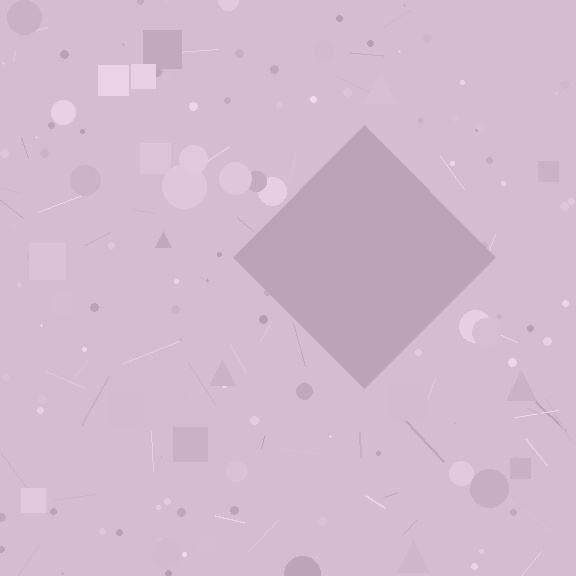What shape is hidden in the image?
A diamond is hidden in the image.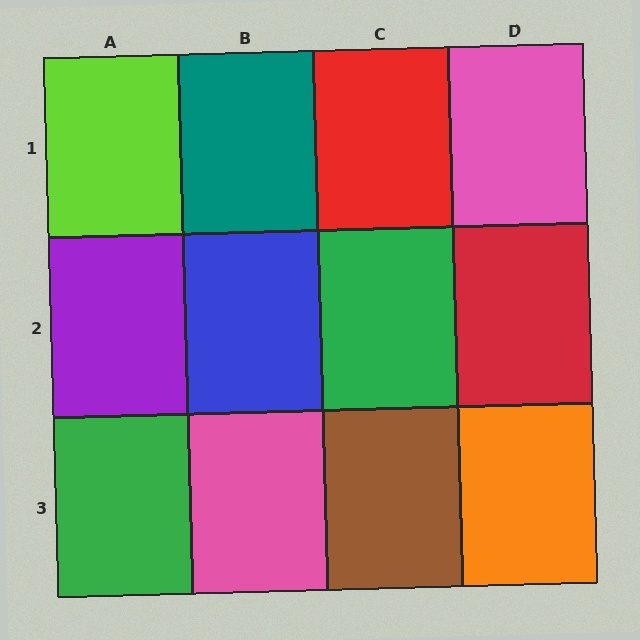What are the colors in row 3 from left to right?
Green, pink, brown, orange.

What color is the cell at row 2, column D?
Red.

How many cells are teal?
1 cell is teal.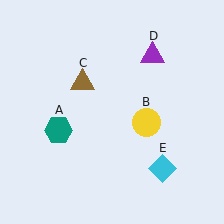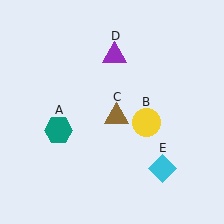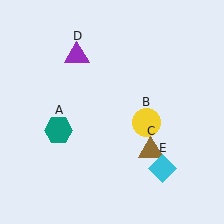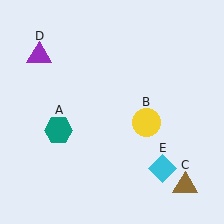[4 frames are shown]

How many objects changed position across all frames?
2 objects changed position: brown triangle (object C), purple triangle (object D).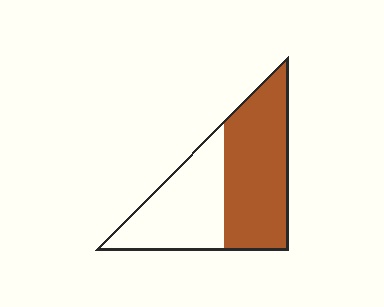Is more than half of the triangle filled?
Yes.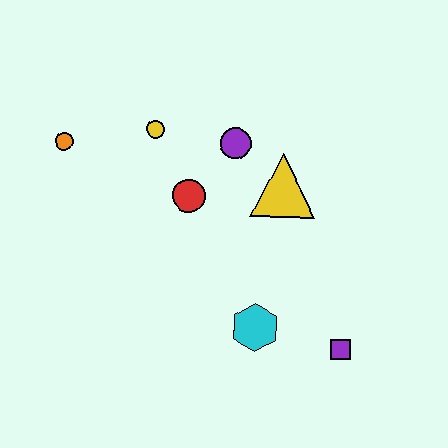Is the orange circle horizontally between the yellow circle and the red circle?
No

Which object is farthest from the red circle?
The purple square is farthest from the red circle.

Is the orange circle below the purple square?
No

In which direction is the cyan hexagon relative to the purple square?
The cyan hexagon is to the left of the purple square.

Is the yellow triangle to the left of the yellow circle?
No